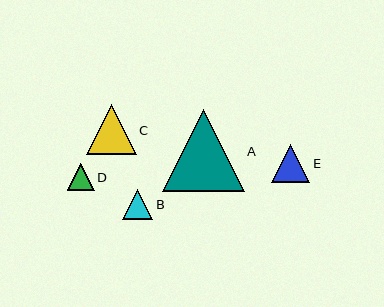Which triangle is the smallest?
Triangle D is the smallest with a size of approximately 27 pixels.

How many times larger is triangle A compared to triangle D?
Triangle A is approximately 3.0 times the size of triangle D.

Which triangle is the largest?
Triangle A is the largest with a size of approximately 82 pixels.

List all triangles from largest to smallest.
From largest to smallest: A, C, E, B, D.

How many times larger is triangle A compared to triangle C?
Triangle A is approximately 1.7 times the size of triangle C.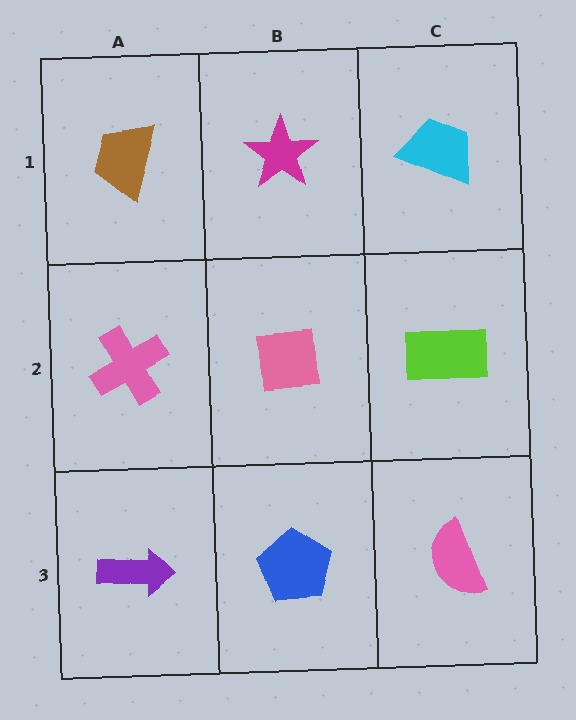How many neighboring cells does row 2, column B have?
4.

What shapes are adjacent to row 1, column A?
A pink cross (row 2, column A), a magenta star (row 1, column B).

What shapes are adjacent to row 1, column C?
A lime rectangle (row 2, column C), a magenta star (row 1, column B).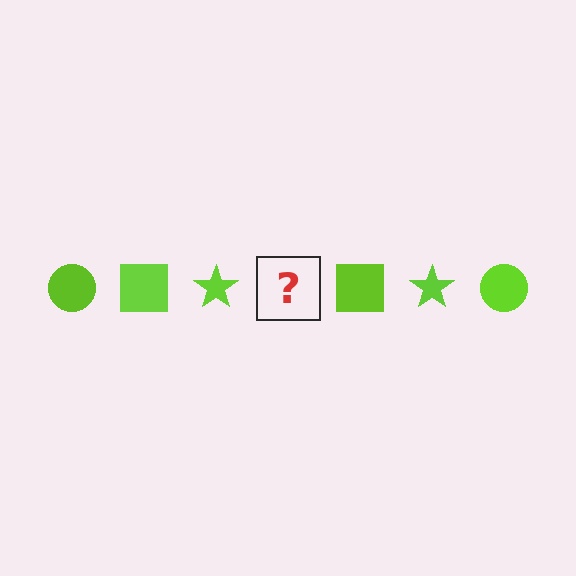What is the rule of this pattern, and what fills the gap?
The rule is that the pattern cycles through circle, square, star shapes in lime. The gap should be filled with a lime circle.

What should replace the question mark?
The question mark should be replaced with a lime circle.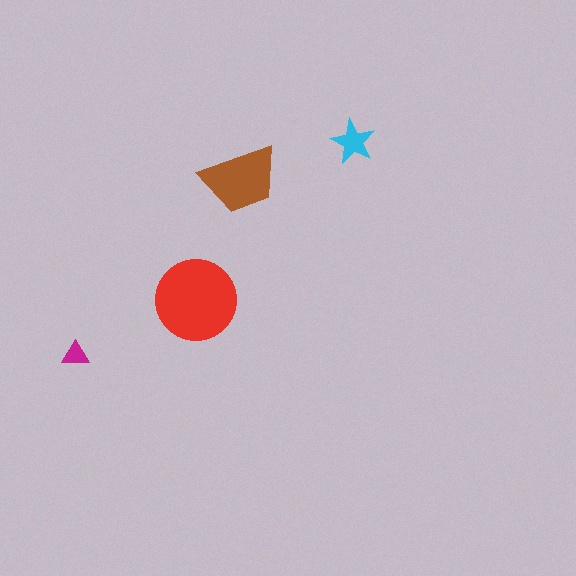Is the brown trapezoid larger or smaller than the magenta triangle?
Larger.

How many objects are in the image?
There are 4 objects in the image.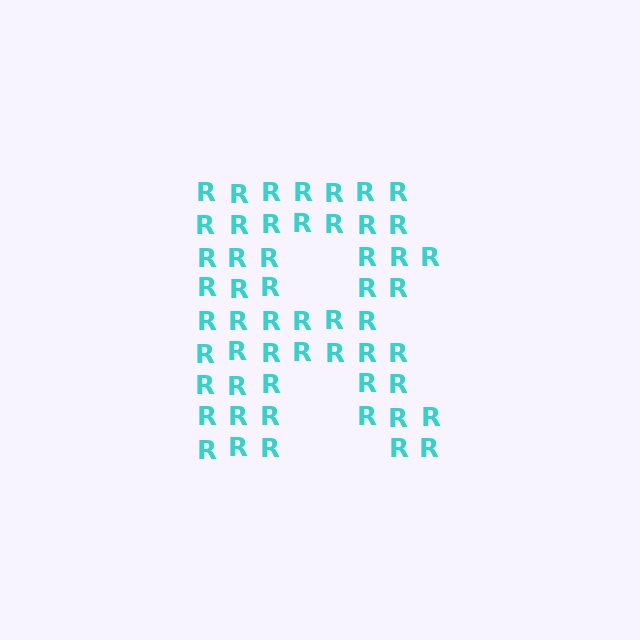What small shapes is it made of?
It is made of small letter R's.